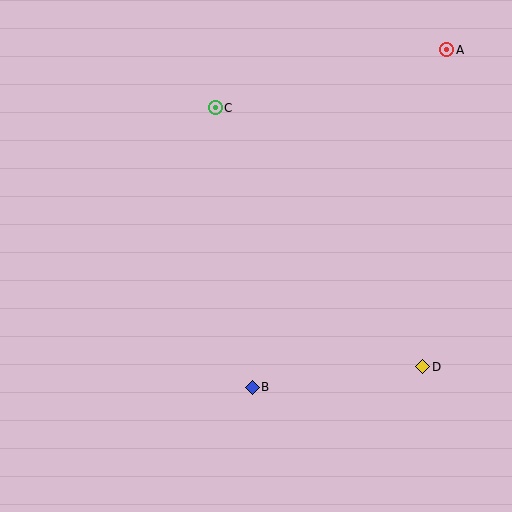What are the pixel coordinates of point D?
Point D is at (423, 367).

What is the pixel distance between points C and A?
The distance between C and A is 239 pixels.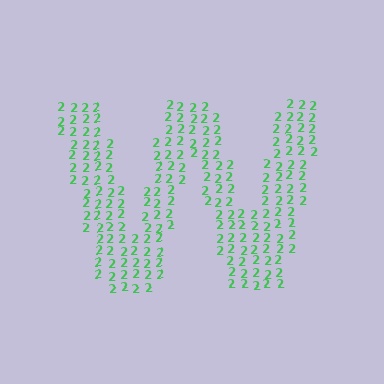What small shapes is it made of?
It is made of small digit 2's.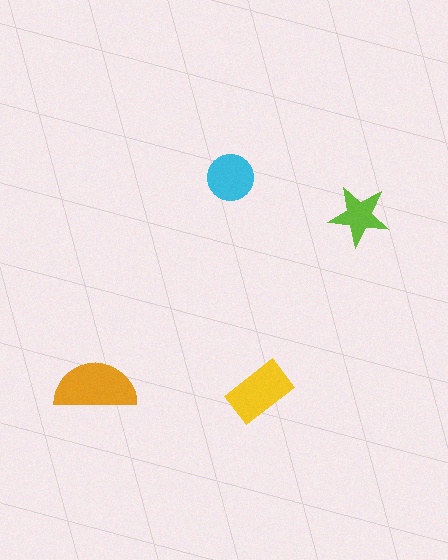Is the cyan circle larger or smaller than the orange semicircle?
Smaller.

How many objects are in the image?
There are 4 objects in the image.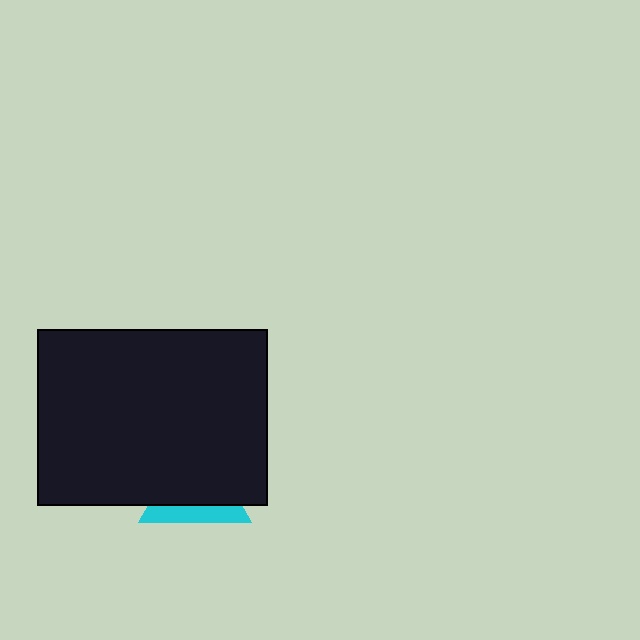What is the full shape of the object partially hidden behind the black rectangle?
The partially hidden object is a cyan triangle.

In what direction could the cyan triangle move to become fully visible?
The cyan triangle could move down. That would shift it out from behind the black rectangle entirely.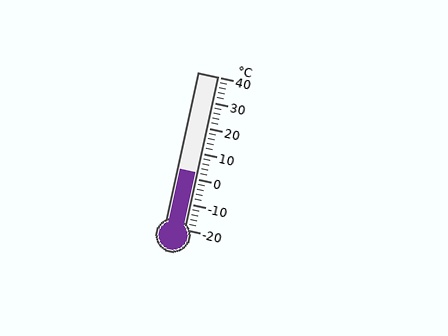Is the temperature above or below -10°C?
The temperature is above -10°C.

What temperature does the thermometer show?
The thermometer shows approximately 2°C.